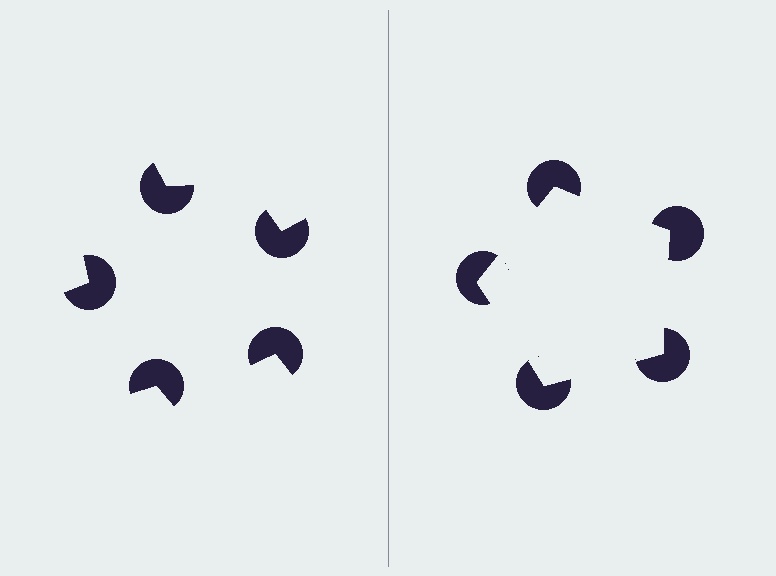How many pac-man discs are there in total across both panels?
10 — 5 on each side.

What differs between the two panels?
The pac-man discs are positioned identically on both sides; only the wedge orientations differ. On the right they align to a pentagon; on the left they are misaligned.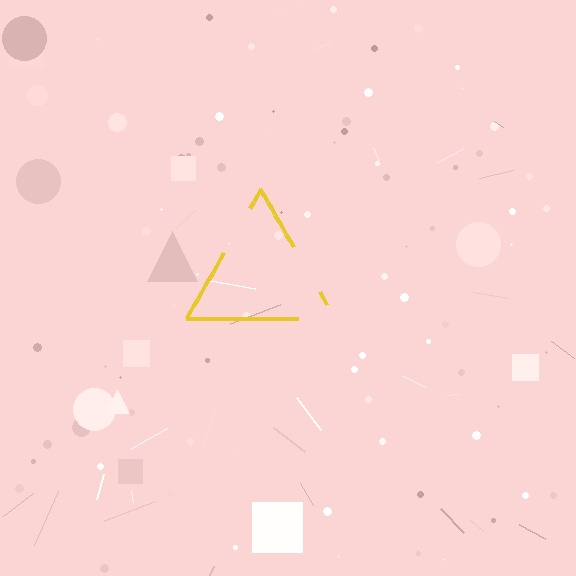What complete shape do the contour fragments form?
The contour fragments form a triangle.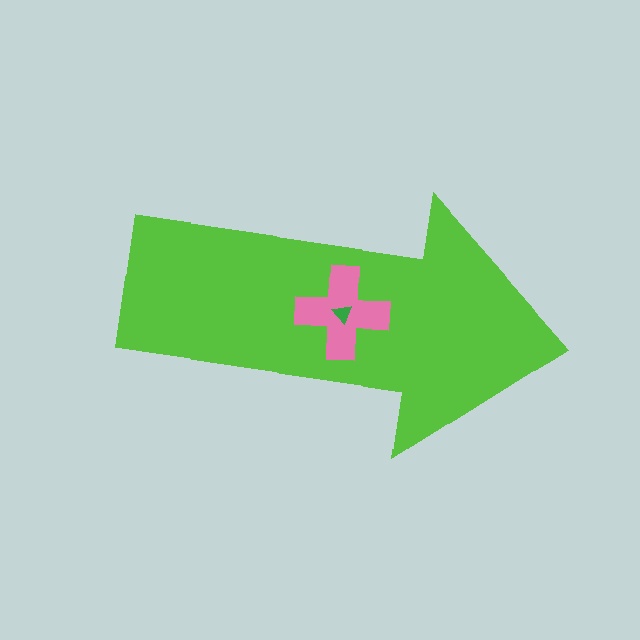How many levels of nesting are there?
3.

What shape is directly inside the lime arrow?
The pink cross.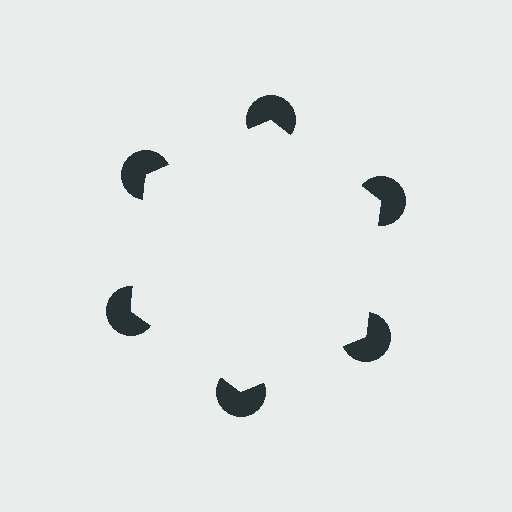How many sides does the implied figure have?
6 sides.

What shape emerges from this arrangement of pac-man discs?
An illusory hexagon — its edges are inferred from the aligned wedge cuts in the pac-man discs, not physically drawn.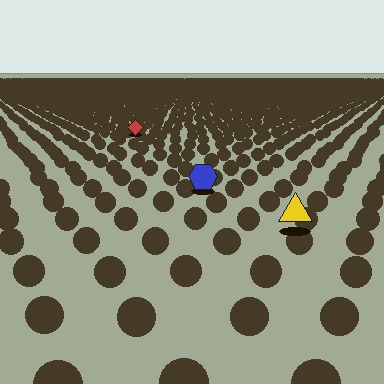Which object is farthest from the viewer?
The red diamond is farthest from the viewer. It appears smaller and the ground texture around it is denser.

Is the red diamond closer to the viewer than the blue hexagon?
No. The blue hexagon is closer — you can tell from the texture gradient: the ground texture is coarser near it.